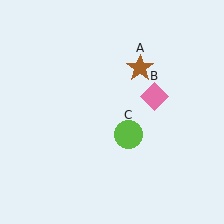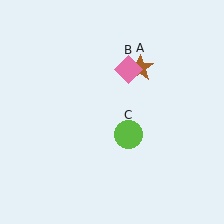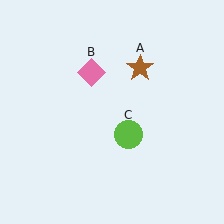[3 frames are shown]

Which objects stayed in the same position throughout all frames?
Brown star (object A) and lime circle (object C) remained stationary.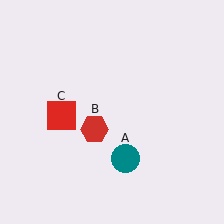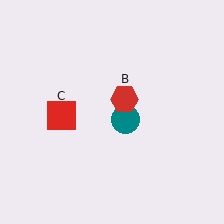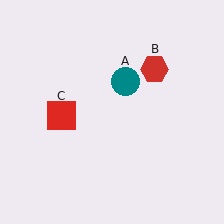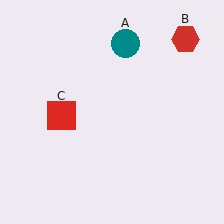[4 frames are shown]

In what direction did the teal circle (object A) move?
The teal circle (object A) moved up.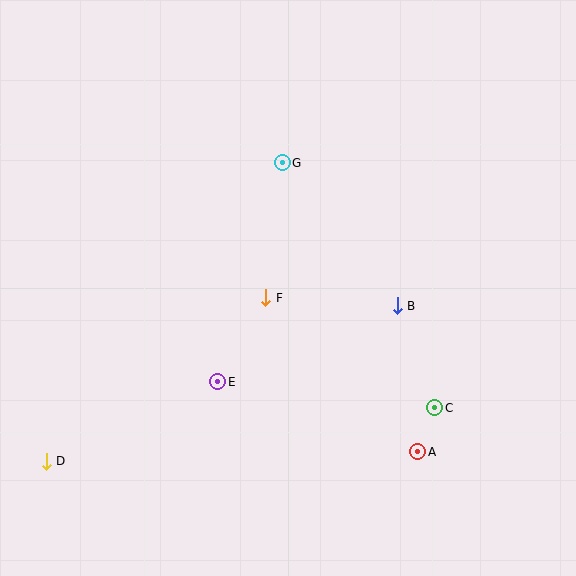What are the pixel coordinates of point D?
Point D is at (46, 461).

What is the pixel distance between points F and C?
The distance between F and C is 202 pixels.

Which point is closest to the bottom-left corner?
Point D is closest to the bottom-left corner.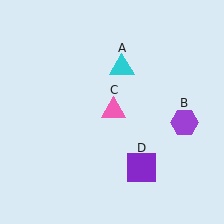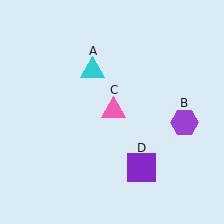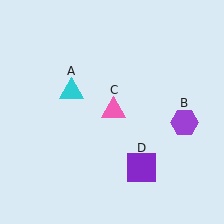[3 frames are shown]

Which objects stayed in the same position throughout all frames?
Purple hexagon (object B) and pink triangle (object C) and purple square (object D) remained stationary.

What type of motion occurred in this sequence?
The cyan triangle (object A) rotated counterclockwise around the center of the scene.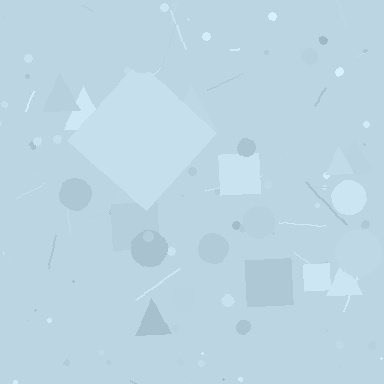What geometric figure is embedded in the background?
A diamond is embedded in the background.